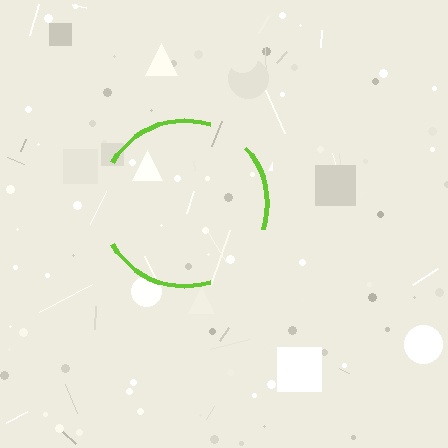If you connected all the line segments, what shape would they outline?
They would outline a circle.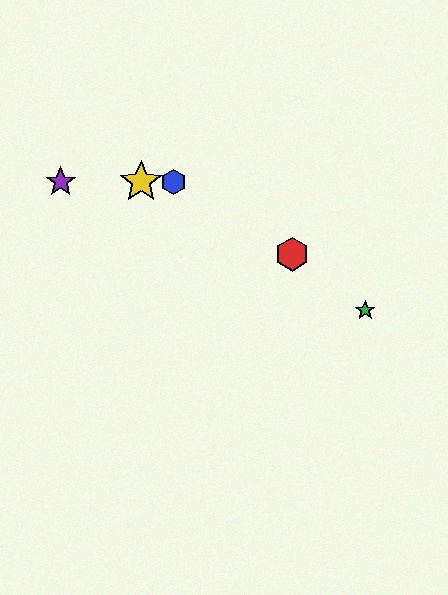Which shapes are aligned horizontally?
The blue hexagon, the yellow star, the purple star are aligned horizontally.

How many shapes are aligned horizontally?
3 shapes (the blue hexagon, the yellow star, the purple star) are aligned horizontally.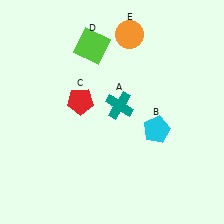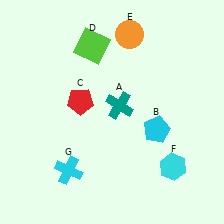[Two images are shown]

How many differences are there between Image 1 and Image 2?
There are 2 differences between the two images.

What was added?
A cyan hexagon (F), a cyan cross (G) were added in Image 2.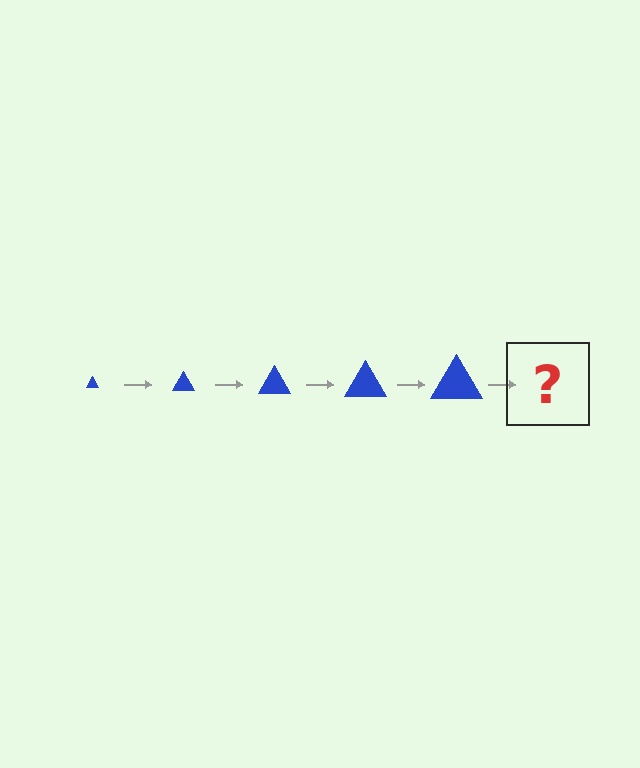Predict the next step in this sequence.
The next step is a blue triangle, larger than the previous one.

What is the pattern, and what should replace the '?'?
The pattern is that the triangle gets progressively larger each step. The '?' should be a blue triangle, larger than the previous one.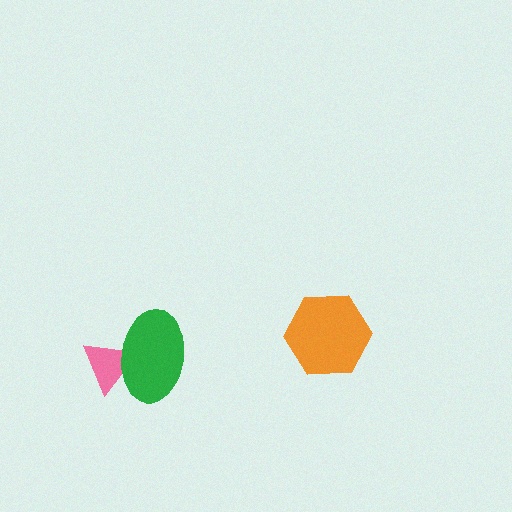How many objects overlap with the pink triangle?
1 object overlaps with the pink triangle.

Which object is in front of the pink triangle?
The green ellipse is in front of the pink triangle.